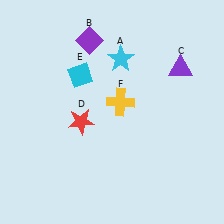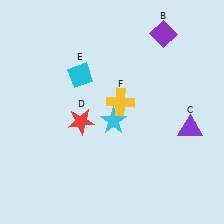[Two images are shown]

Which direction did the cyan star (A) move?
The cyan star (A) moved down.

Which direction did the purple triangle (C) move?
The purple triangle (C) moved down.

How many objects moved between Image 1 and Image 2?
3 objects moved between the two images.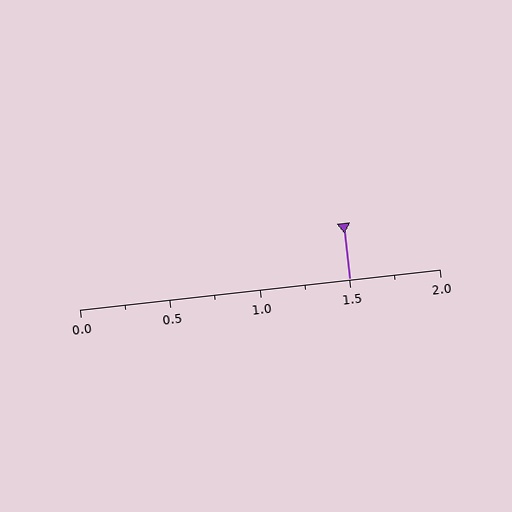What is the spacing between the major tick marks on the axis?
The major ticks are spaced 0.5 apart.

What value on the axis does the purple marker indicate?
The marker indicates approximately 1.5.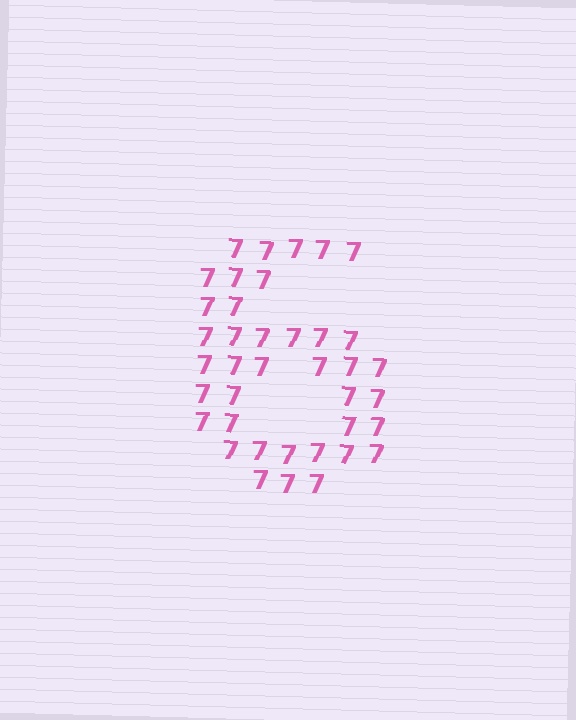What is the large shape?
The large shape is the digit 6.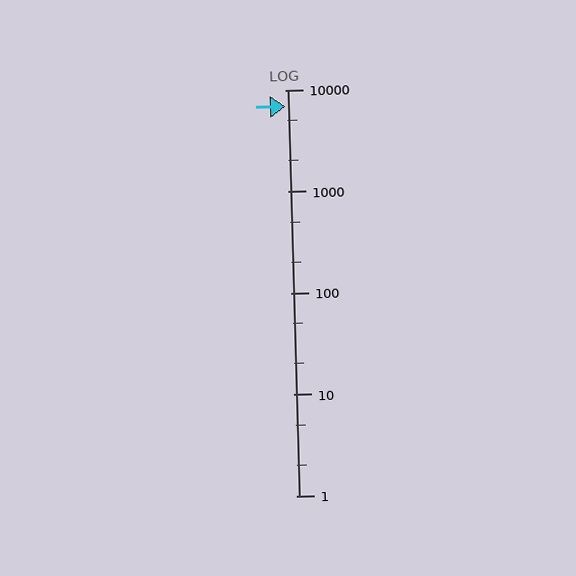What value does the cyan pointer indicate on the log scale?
The pointer indicates approximately 6900.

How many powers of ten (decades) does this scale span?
The scale spans 4 decades, from 1 to 10000.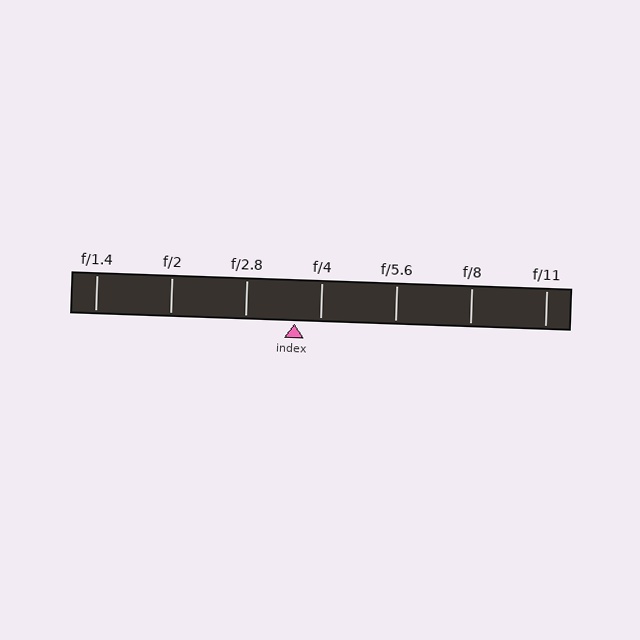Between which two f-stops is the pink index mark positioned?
The index mark is between f/2.8 and f/4.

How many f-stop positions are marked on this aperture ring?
There are 7 f-stop positions marked.